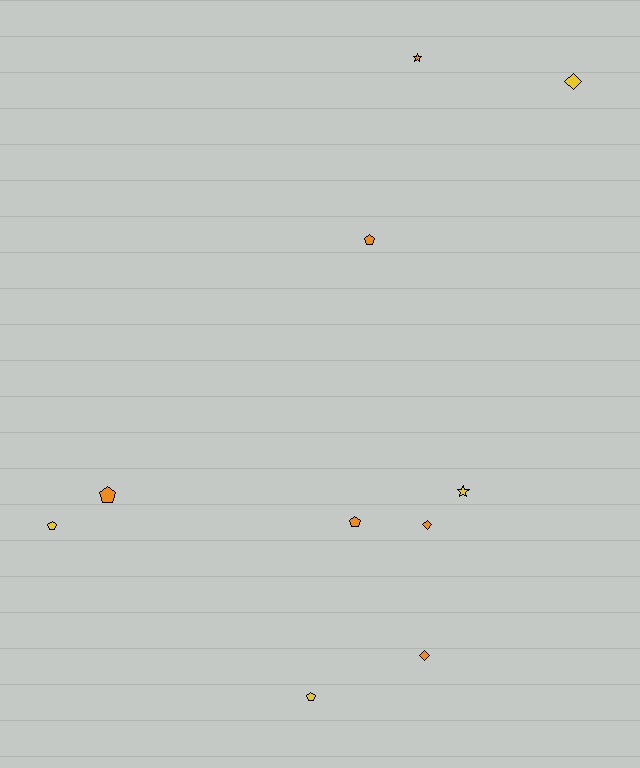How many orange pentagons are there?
There are 3 orange pentagons.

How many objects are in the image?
There are 10 objects.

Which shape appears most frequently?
Pentagon, with 5 objects.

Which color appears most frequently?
Orange, with 6 objects.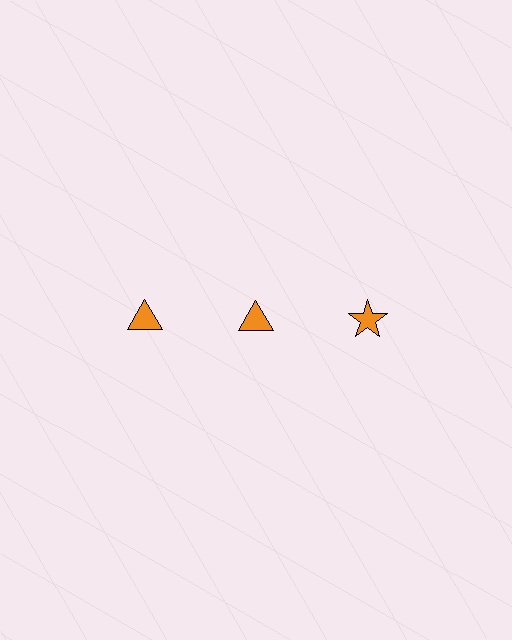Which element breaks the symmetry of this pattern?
The orange star in the top row, center column breaks the symmetry. All other shapes are orange triangles.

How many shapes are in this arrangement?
There are 3 shapes arranged in a grid pattern.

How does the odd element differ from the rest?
It has a different shape: star instead of triangle.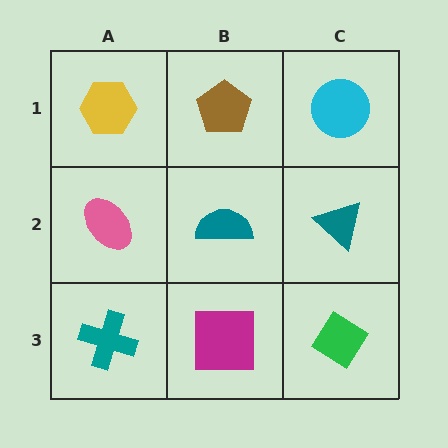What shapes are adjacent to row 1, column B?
A teal semicircle (row 2, column B), a yellow hexagon (row 1, column A), a cyan circle (row 1, column C).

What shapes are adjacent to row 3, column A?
A pink ellipse (row 2, column A), a magenta square (row 3, column B).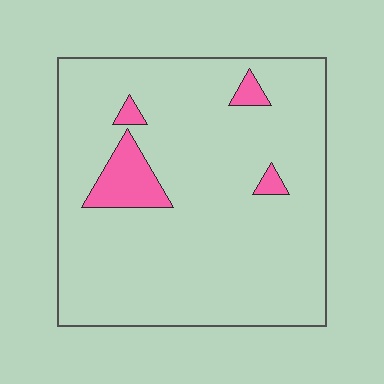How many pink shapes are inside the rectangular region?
4.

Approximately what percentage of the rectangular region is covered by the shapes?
Approximately 10%.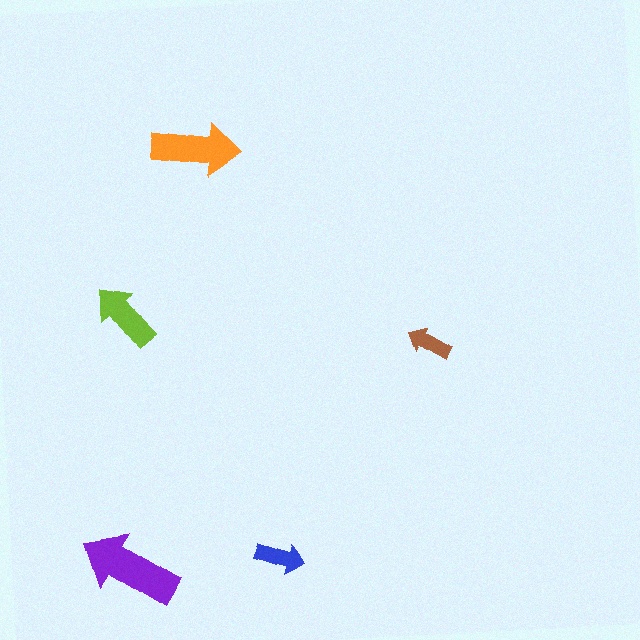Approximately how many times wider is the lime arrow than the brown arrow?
About 1.5 times wider.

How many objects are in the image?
There are 5 objects in the image.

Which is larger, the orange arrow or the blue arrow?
The orange one.